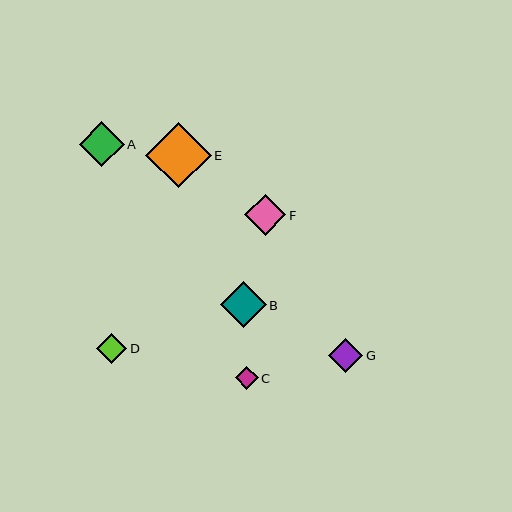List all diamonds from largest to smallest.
From largest to smallest: E, B, A, F, G, D, C.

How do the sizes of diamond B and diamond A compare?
Diamond B and diamond A are approximately the same size.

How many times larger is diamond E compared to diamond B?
Diamond E is approximately 1.4 times the size of diamond B.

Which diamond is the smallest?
Diamond C is the smallest with a size of approximately 23 pixels.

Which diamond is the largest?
Diamond E is the largest with a size of approximately 65 pixels.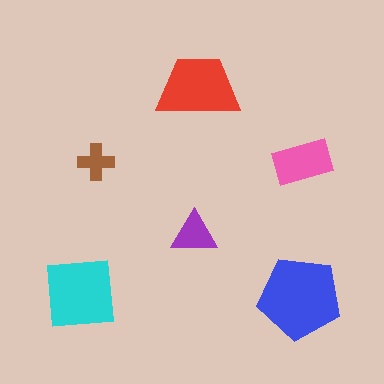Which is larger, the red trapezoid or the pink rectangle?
The red trapezoid.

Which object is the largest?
The blue pentagon.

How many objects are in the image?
There are 6 objects in the image.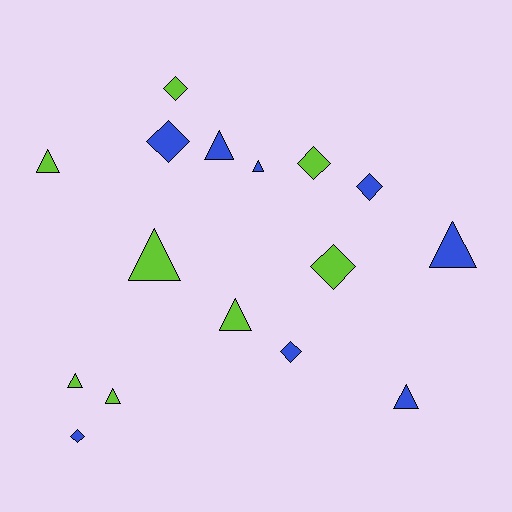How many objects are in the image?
There are 16 objects.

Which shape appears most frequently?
Triangle, with 9 objects.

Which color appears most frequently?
Lime, with 8 objects.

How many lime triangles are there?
There are 5 lime triangles.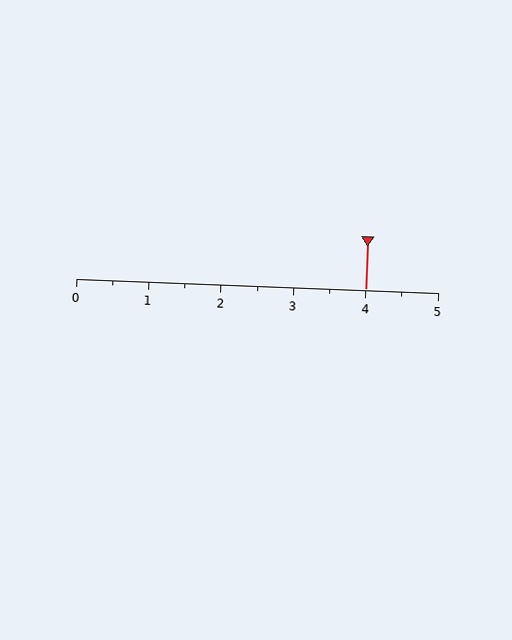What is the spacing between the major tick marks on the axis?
The major ticks are spaced 1 apart.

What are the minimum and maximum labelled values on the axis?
The axis runs from 0 to 5.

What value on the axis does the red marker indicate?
The marker indicates approximately 4.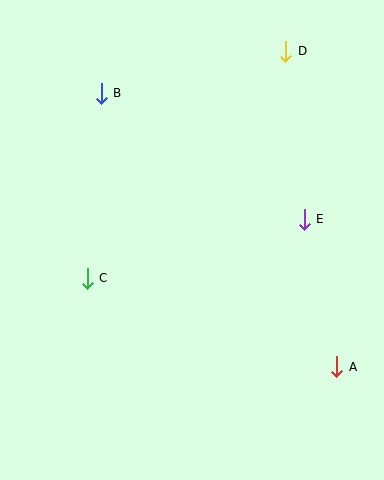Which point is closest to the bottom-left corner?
Point C is closest to the bottom-left corner.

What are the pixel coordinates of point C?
Point C is at (87, 278).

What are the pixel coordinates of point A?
Point A is at (337, 367).